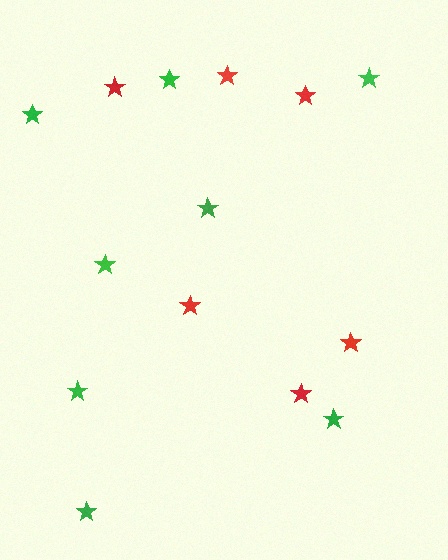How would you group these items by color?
There are 2 groups: one group of red stars (6) and one group of green stars (8).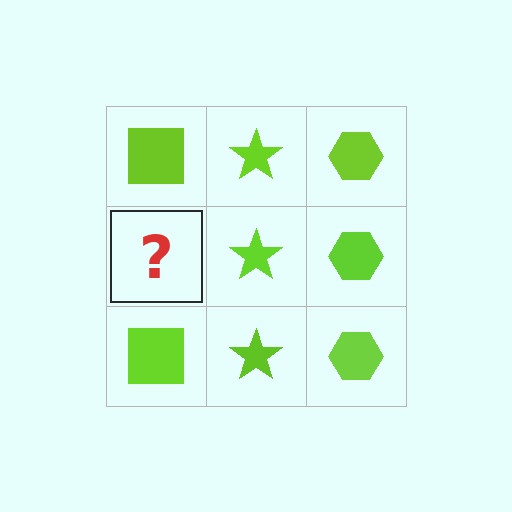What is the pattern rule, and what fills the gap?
The rule is that each column has a consistent shape. The gap should be filled with a lime square.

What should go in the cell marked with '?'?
The missing cell should contain a lime square.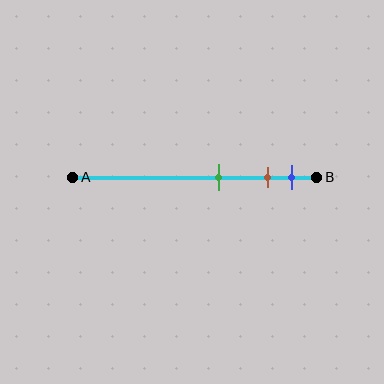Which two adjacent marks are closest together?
The brown and blue marks are the closest adjacent pair.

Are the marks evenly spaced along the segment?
No, the marks are not evenly spaced.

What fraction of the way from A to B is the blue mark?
The blue mark is approximately 90% (0.9) of the way from A to B.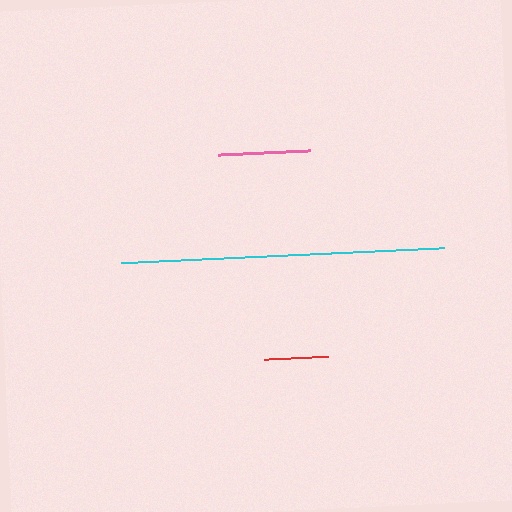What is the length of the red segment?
The red segment is approximately 64 pixels long.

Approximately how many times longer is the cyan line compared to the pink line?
The cyan line is approximately 3.5 times the length of the pink line.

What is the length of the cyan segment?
The cyan segment is approximately 323 pixels long.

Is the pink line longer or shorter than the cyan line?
The cyan line is longer than the pink line.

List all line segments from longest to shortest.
From longest to shortest: cyan, pink, red.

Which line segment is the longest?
The cyan line is the longest at approximately 323 pixels.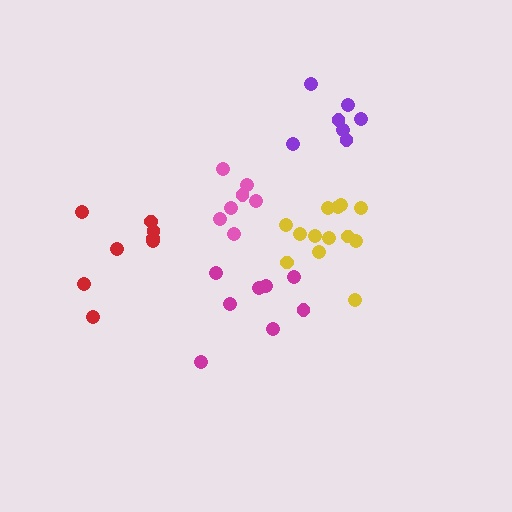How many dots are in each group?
Group 1: 13 dots, Group 2: 7 dots, Group 3: 8 dots, Group 4: 8 dots, Group 5: 7 dots (43 total).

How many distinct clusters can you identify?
There are 5 distinct clusters.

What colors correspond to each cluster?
The clusters are colored: yellow, pink, magenta, red, purple.